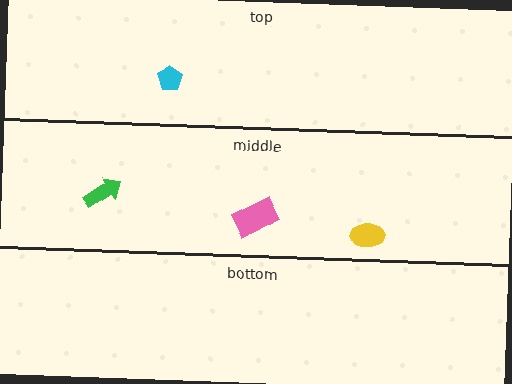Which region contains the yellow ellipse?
The middle region.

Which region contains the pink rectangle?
The middle region.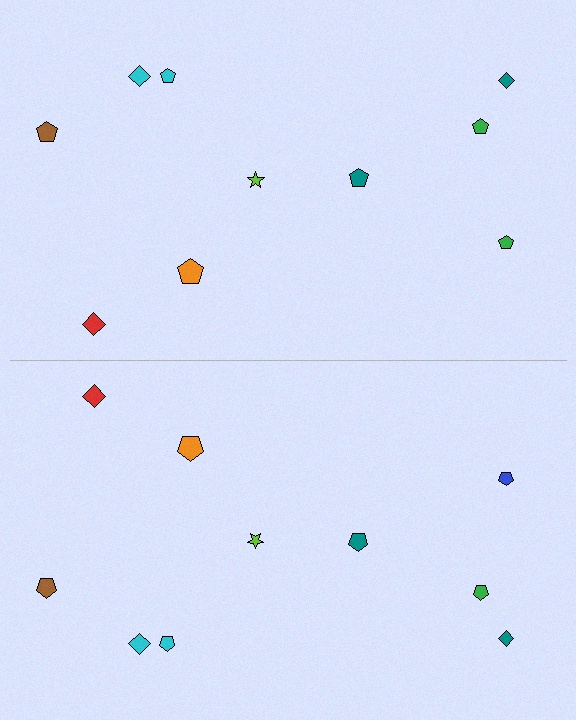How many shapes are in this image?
There are 20 shapes in this image.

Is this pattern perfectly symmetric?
No, the pattern is not perfectly symmetric. The blue pentagon on the bottom side breaks the symmetry — its mirror counterpart is green.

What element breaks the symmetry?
The blue pentagon on the bottom side breaks the symmetry — its mirror counterpart is green.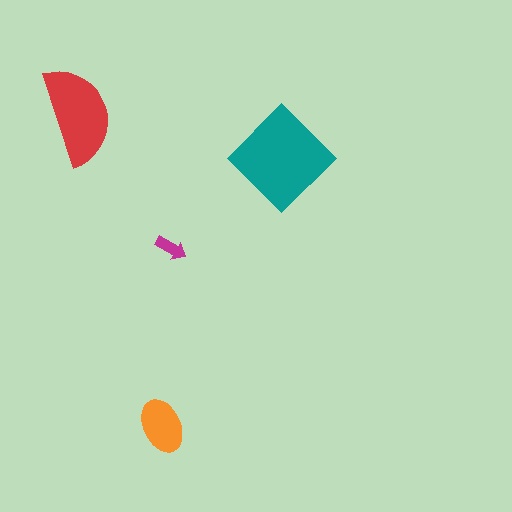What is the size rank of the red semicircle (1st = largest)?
2nd.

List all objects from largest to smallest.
The teal diamond, the red semicircle, the orange ellipse, the magenta arrow.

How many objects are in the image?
There are 4 objects in the image.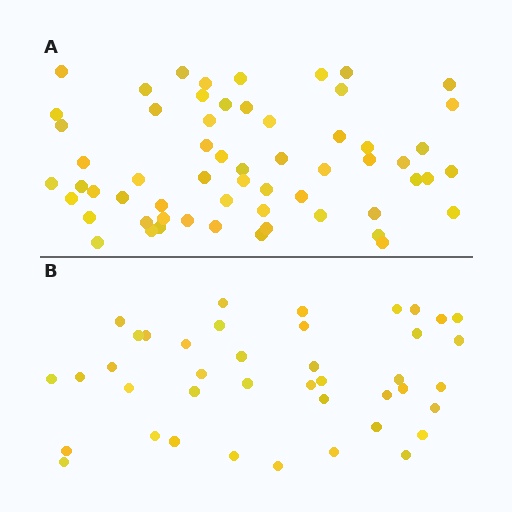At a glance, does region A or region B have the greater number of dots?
Region A (the top region) has more dots.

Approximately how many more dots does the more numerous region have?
Region A has approximately 20 more dots than region B.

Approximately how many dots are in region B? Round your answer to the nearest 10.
About 40 dots. (The exact count is 41, which rounds to 40.)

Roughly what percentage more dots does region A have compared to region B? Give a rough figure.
About 45% more.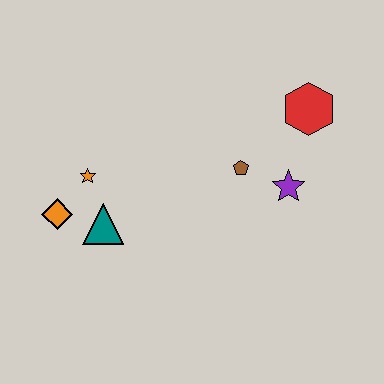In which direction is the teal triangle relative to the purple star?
The teal triangle is to the left of the purple star.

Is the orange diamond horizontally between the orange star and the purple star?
No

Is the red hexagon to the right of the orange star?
Yes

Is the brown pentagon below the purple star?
No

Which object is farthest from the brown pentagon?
The orange diamond is farthest from the brown pentagon.